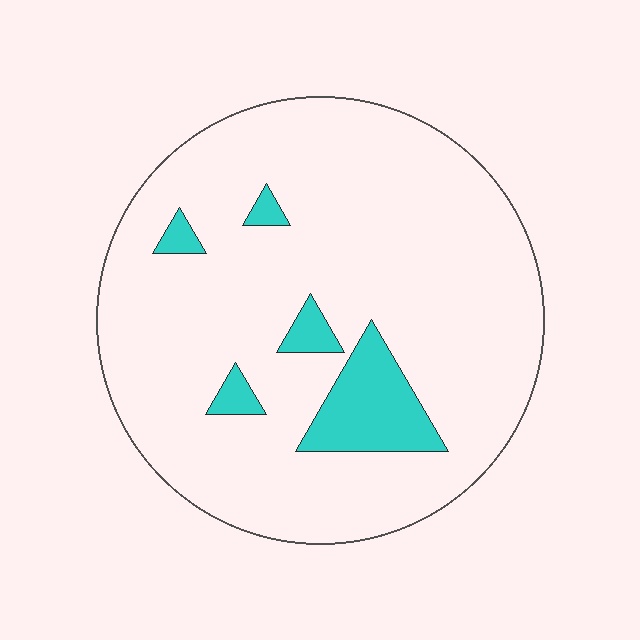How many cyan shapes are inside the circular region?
5.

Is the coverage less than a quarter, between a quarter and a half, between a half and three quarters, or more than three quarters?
Less than a quarter.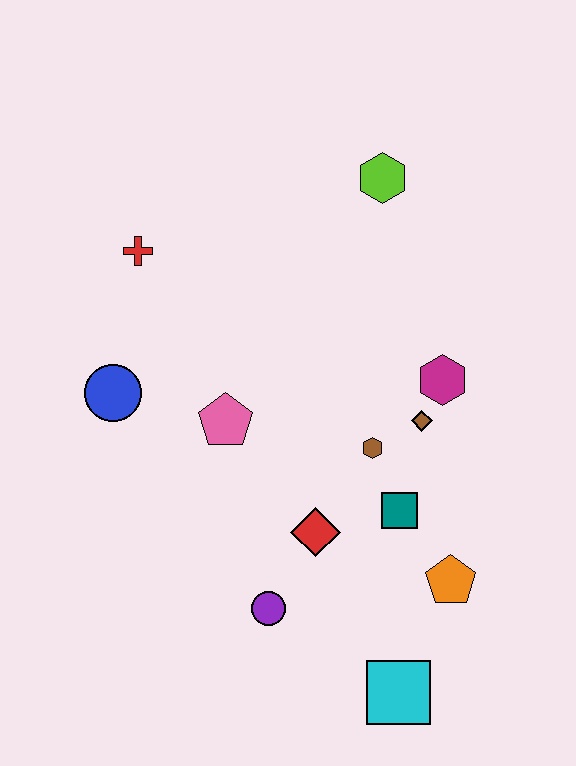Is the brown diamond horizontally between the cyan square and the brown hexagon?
No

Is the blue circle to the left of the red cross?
Yes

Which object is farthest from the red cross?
The cyan square is farthest from the red cross.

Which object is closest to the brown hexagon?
The brown diamond is closest to the brown hexagon.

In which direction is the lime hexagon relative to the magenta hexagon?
The lime hexagon is above the magenta hexagon.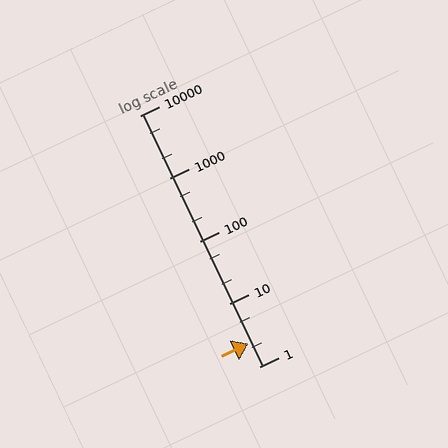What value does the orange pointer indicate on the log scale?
The pointer indicates approximately 2.3.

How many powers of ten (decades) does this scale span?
The scale spans 4 decades, from 1 to 10000.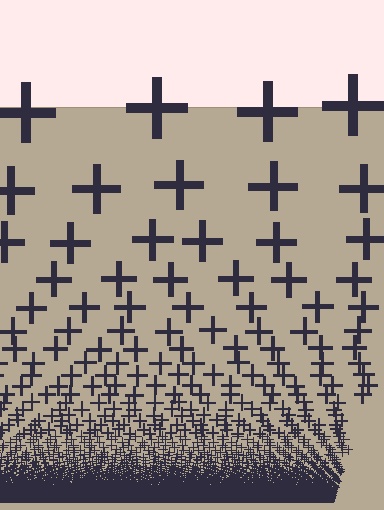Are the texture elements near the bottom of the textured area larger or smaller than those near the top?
Smaller. The gradient is inverted — elements near the bottom are smaller and denser.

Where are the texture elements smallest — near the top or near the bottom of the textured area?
Near the bottom.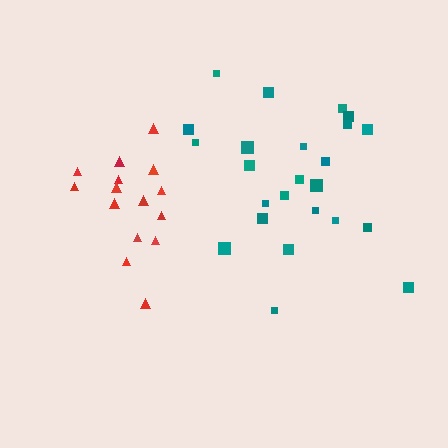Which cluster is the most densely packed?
Red.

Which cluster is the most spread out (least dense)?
Teal.